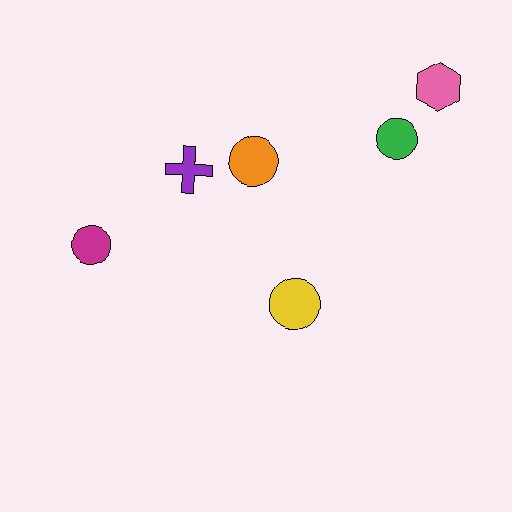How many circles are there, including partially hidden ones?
There are 4 circles.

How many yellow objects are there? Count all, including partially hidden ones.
There is 1 yellow object.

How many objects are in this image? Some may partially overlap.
There are 6 objects.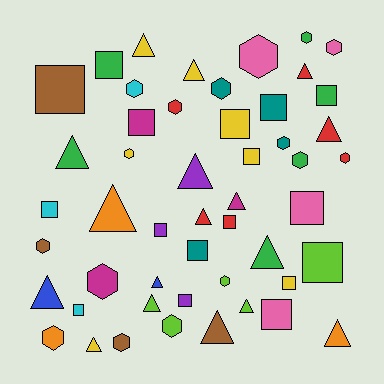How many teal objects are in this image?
There are 4 teal objects.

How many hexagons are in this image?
There are 16 hexagons.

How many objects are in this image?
There are 50 objects.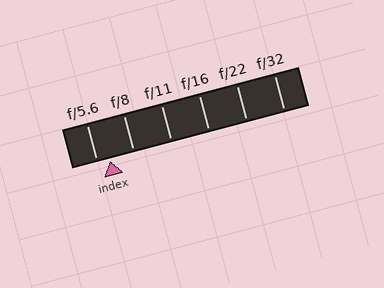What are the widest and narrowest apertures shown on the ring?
The widest aperture shown is f/5.6 and the narrowest is f/32.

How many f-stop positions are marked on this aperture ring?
There are 6 f-stop positions marked.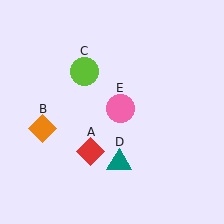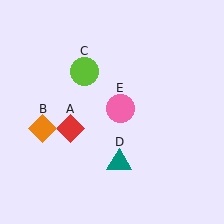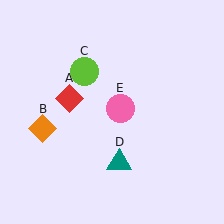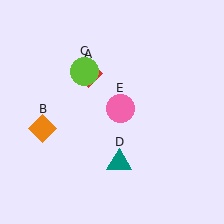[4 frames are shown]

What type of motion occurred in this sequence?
The red diamond (object A) rotated clockwise around the center of the scene.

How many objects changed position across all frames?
1 object changed position: red diamond (object A).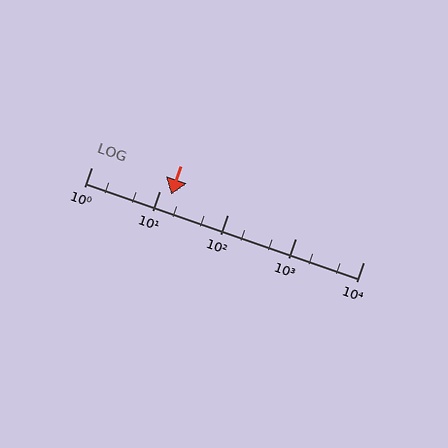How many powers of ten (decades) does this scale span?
The scale spans 4 decades, from 1 to 10000.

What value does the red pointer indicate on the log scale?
The pointer indicates approximately 15.